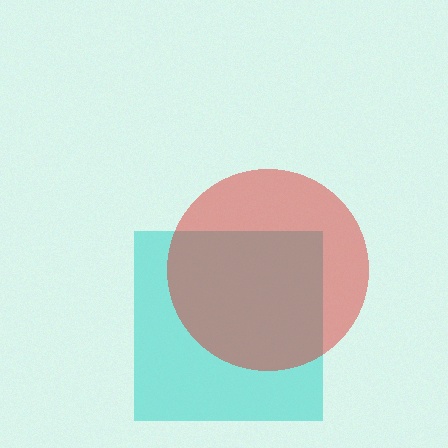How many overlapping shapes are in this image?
There are 2 overlapping shapes in the image.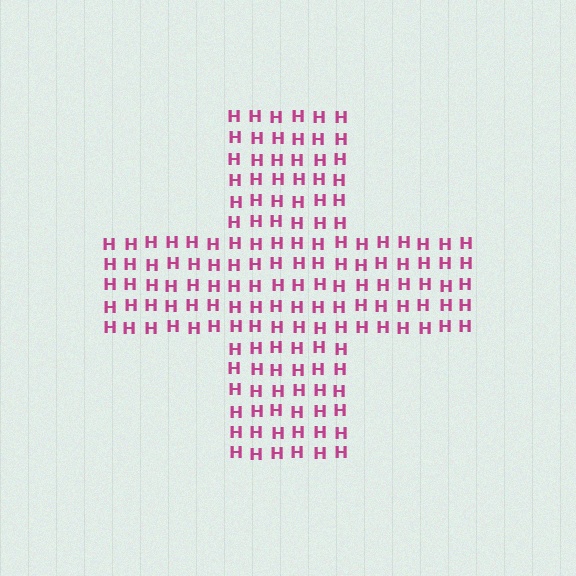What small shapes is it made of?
It is made of small letter H's.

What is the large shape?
The large shape is a cross.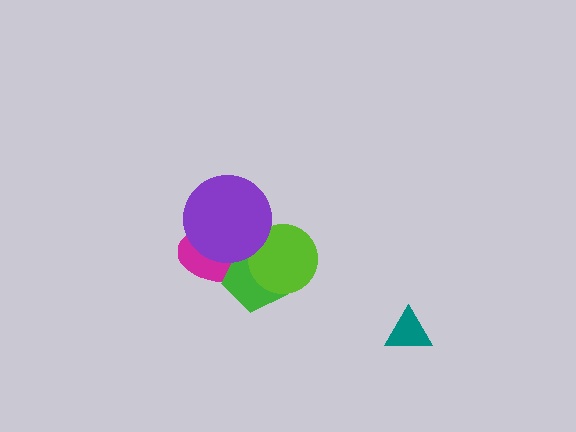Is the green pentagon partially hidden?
Yes, it is partially covered by another shape.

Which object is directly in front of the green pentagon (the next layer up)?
The lime circle is directly in front of the green pentagon.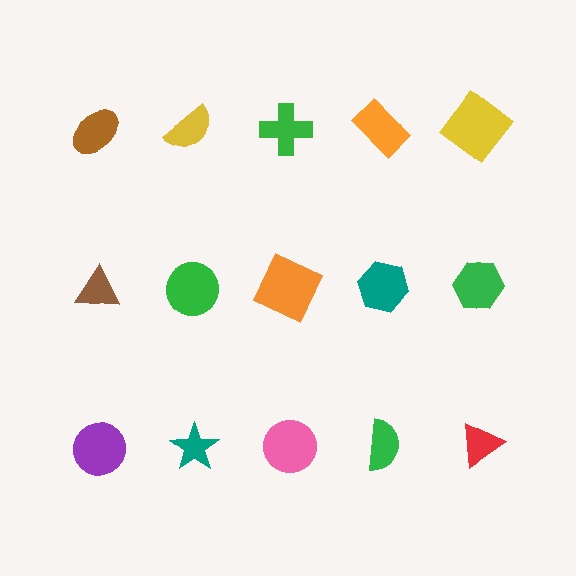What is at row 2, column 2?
A green circle.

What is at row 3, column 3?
A pink circle.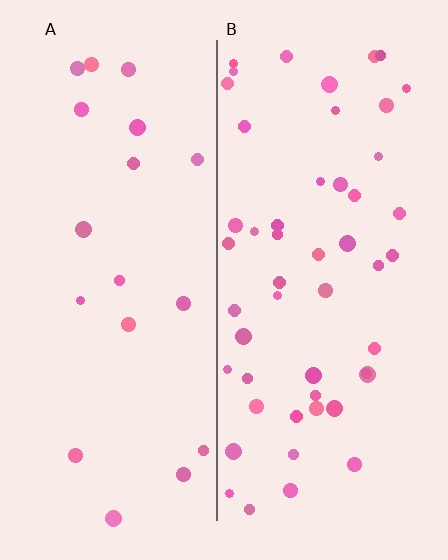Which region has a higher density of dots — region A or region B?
B (the right).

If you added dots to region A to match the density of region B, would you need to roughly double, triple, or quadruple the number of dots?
Approximately triple.